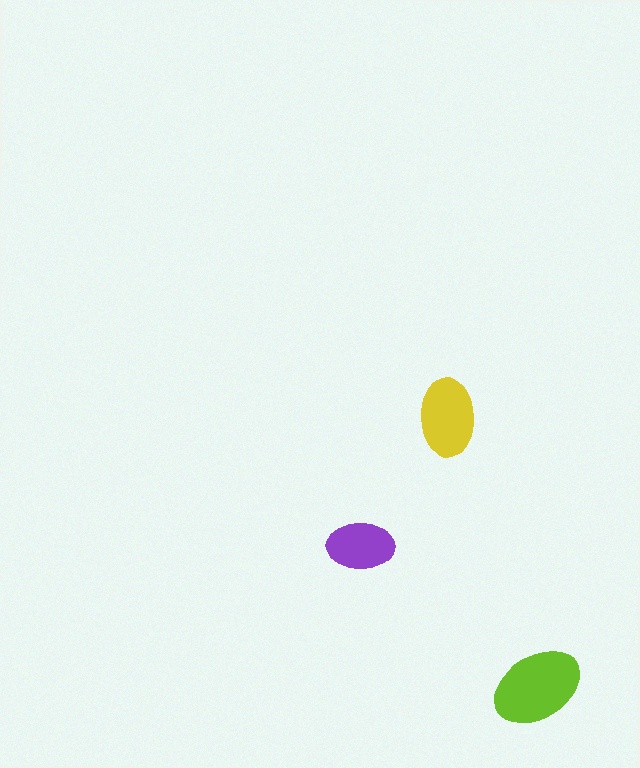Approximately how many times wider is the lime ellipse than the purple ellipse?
About 1.5 times wider.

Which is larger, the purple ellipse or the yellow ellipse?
The yellow one.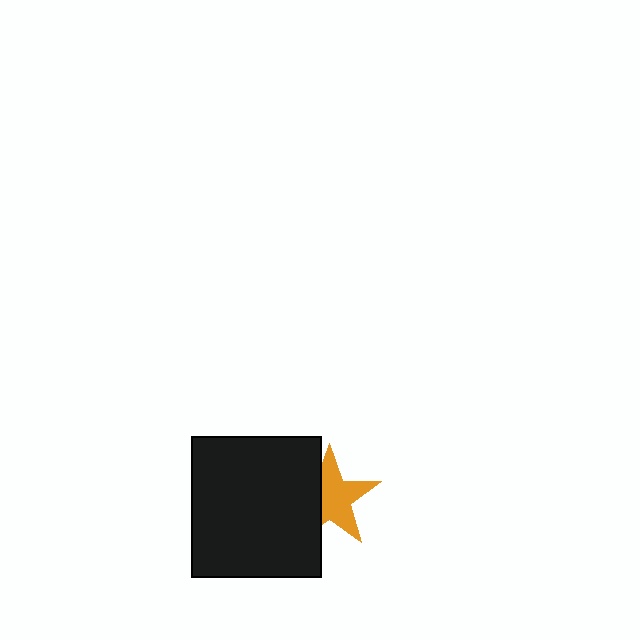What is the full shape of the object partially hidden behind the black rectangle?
The partially hidden object is an orange star.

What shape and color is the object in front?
The object in front is a black rectangle.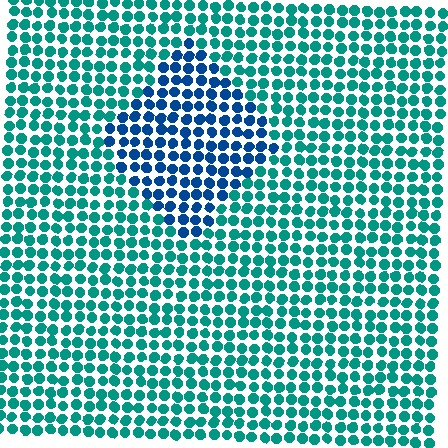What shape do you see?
I see a diamond.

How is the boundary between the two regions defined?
The boundary is defined purely by a slight shift in hue (about 40 degrees). Spacing, size, and orientation are identical on both sides.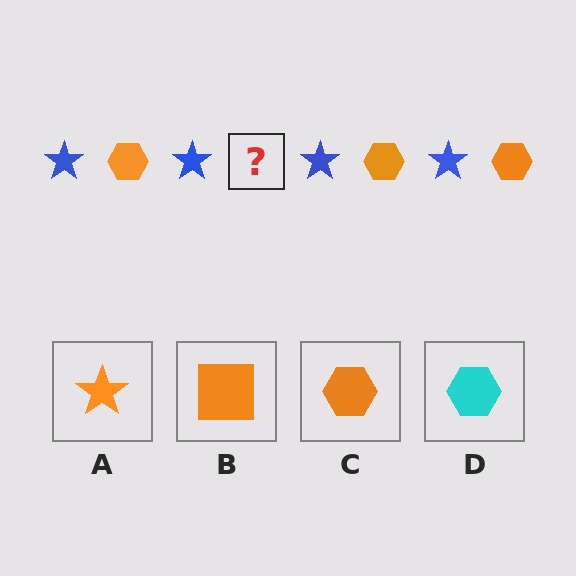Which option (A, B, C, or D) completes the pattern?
C.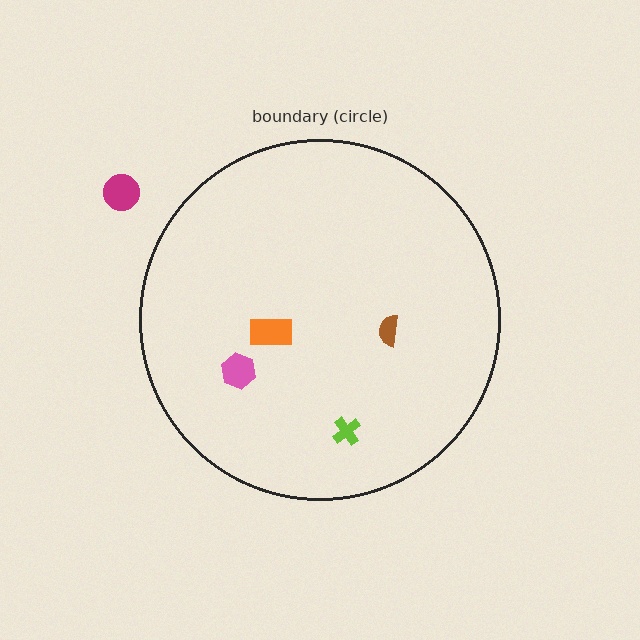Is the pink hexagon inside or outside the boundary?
Inside.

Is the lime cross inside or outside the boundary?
Inside.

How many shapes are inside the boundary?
4 inside, 1 outside.